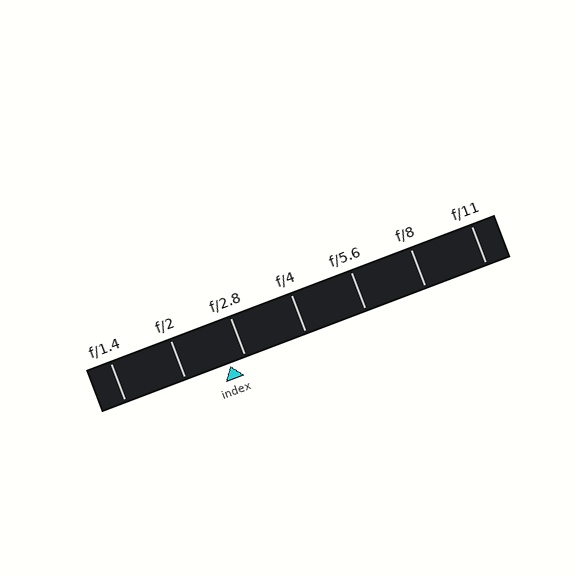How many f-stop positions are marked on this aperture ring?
There are 7 f-stop positions marked.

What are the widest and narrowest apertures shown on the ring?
The widest aperture shown is f/1.4 and the narrowest is f/11.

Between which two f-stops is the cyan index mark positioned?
The index mark is between f/2 and f/2.8.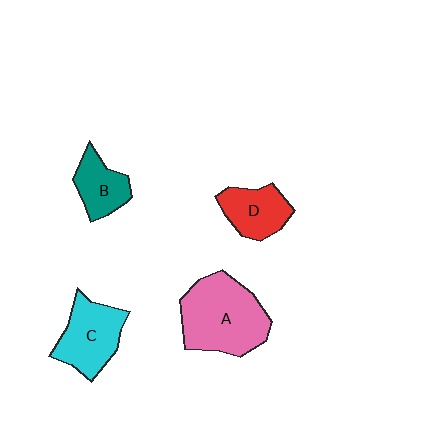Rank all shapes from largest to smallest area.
From largest to smallest: A (pink), C (cyan), D (red), B (teal).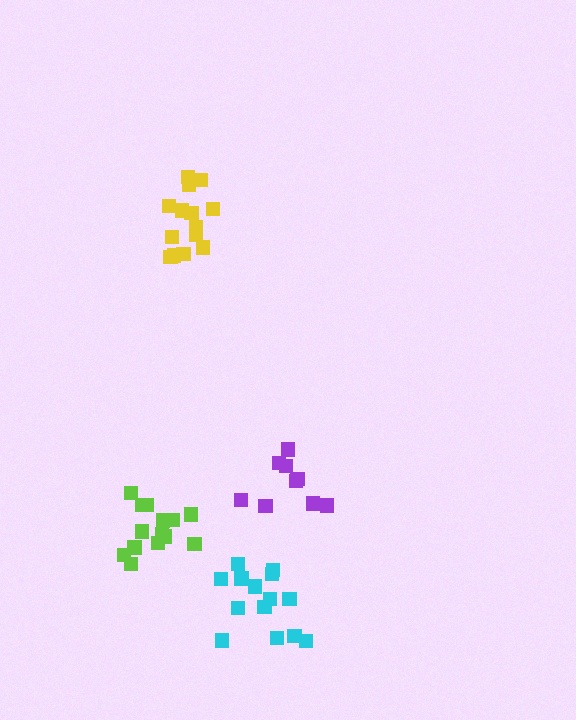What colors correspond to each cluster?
The clusters are colored: purple, yellow, lime, cyan.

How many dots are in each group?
Group 1: 9 dots, Group 2: 14 dots, Group 3: 15 dots, Group 4: 14 dots (52 total).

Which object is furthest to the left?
The lime cluster is leftmost.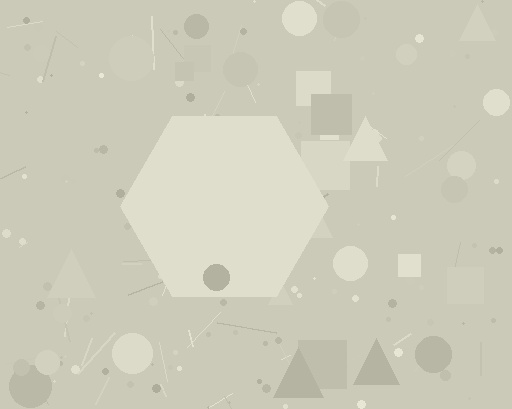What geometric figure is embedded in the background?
A hexagon is embedded in the background.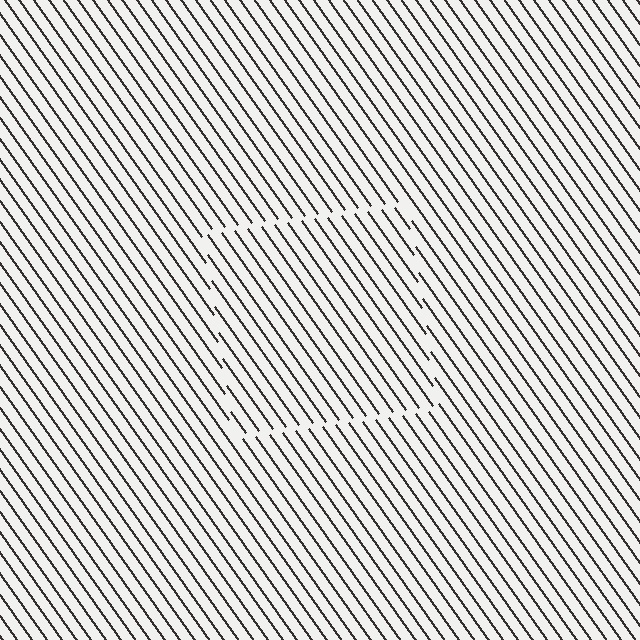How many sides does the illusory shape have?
4 sides — the line-ends trace a square.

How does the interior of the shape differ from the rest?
The interior of the shape contains the same grating, shifted by half a period — the contour is defined by the phase discontinuity where line-ends from the inner and outer gratings abut.